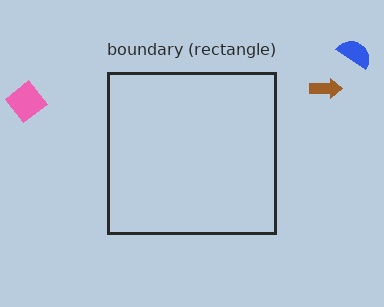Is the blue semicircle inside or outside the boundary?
Outside.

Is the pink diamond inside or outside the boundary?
Outside.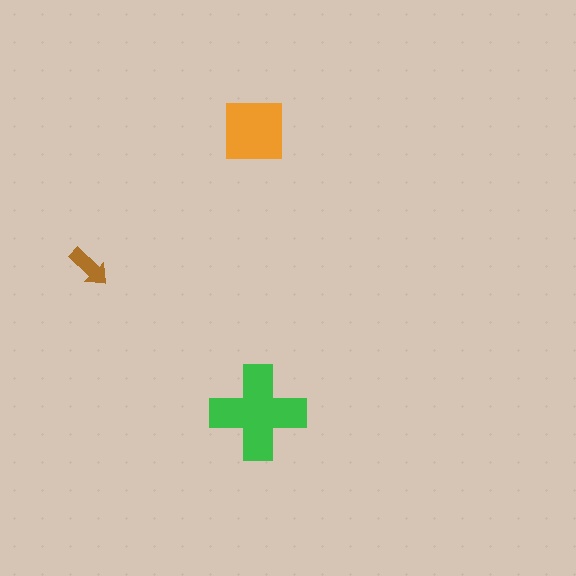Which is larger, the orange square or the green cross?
The green cross.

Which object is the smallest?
The brown arrow.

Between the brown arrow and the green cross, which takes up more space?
The green cross.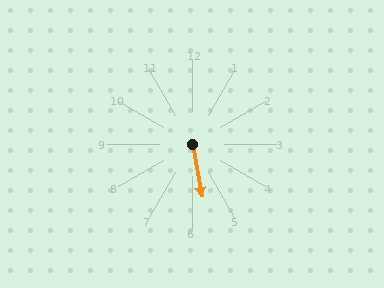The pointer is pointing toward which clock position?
Roughly 6 o'clock.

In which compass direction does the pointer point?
South.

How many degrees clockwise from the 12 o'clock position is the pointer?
Approximately 170 degrees.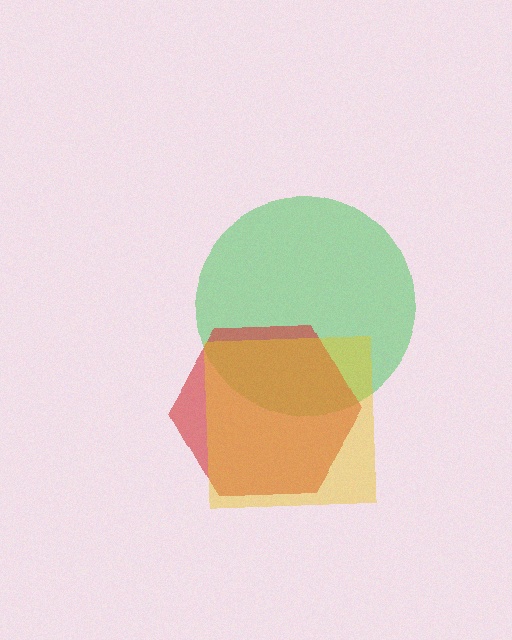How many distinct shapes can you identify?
There are 3 distinct shapes: a green circle, a red hexagon, a yellow square.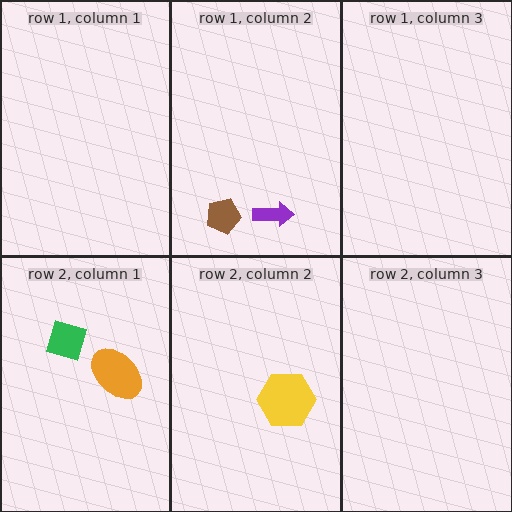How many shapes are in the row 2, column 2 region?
1.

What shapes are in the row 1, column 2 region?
The purple arrow, the brown pentagon.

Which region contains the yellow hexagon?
The row 2, column 2 region.